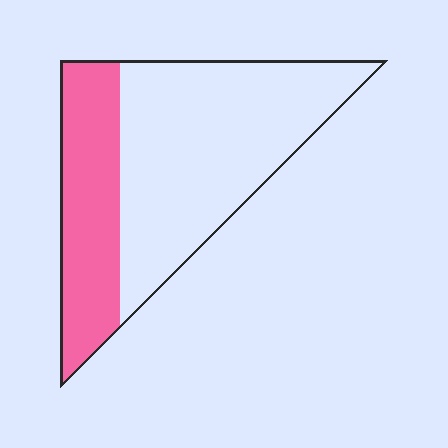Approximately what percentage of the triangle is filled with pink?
Approximately 35%.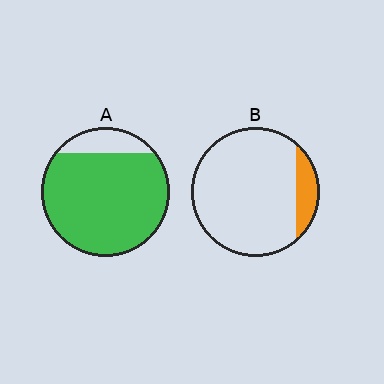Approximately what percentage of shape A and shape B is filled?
A is approximately 85% and B is approximately 15%.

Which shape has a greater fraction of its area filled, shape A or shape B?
Shape A.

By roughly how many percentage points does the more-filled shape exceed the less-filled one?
By roughly 75 percentage points (A over B).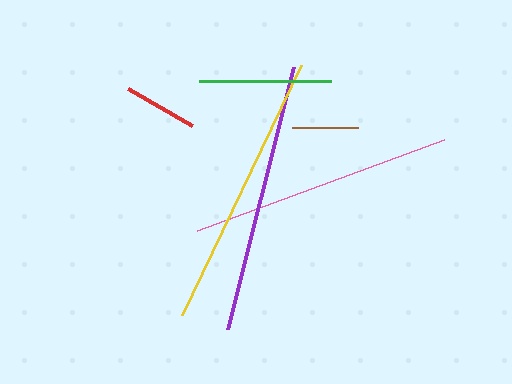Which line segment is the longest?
The yellow line is the longest at approximately 276 pixels.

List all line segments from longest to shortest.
From longest to shortest: yellow, purple, pink, green, red, brown.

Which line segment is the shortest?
The brown line is the shortest at approximately 67 pixels.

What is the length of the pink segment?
The pink segment is approximately 264 pixels long.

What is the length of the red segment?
The red segment is approximately 74 pixels long.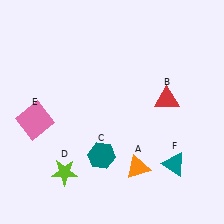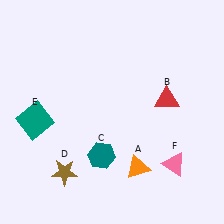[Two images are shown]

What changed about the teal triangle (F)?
In Image 1, F is teal. In Image 2, it changed to pink.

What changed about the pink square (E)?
In Image 1, E is pink. In Image 2, it changed to teal.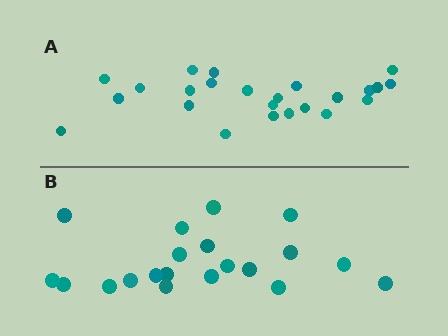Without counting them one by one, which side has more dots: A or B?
Region A (the top region) has more dots.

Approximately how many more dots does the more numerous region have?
Region A has about 4 more dots than region B.